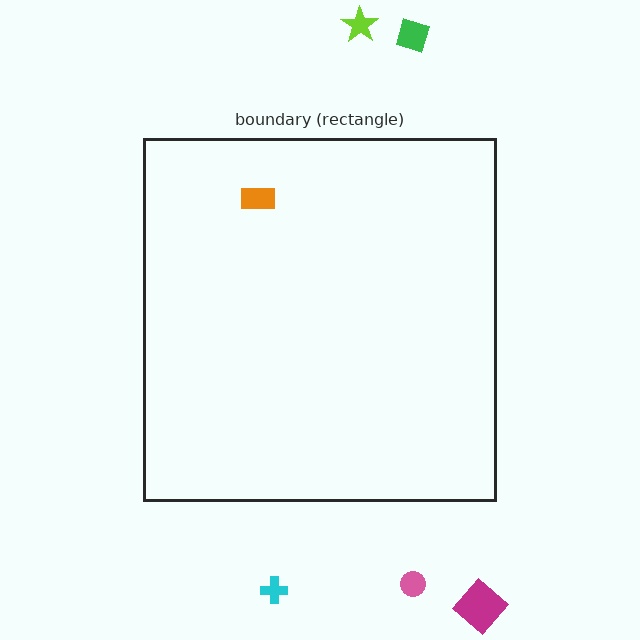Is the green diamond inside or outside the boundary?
Outside.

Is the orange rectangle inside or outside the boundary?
Inside.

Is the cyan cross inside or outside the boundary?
Outside.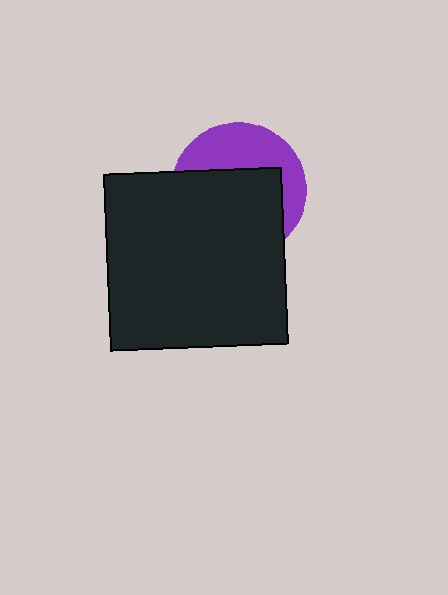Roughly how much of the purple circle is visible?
A small part of it is visible (roughly 39%).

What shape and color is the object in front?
The object in front is a black square.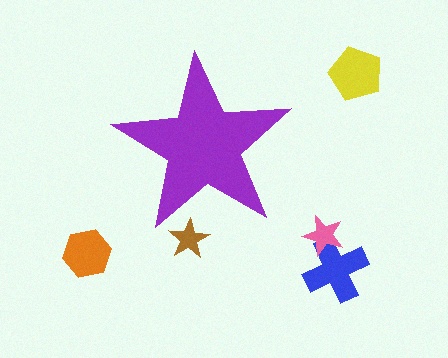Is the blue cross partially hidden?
No, the blue cross is fully visible.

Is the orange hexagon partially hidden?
No, the orange hexagon is fully visible.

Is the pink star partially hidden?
No, the pink star is fully visible.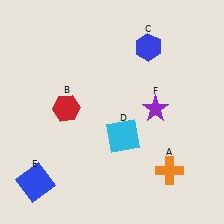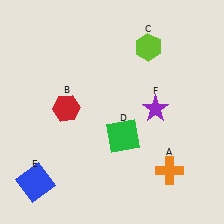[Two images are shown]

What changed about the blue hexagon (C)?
In Image 1, C is blue. In Image 2, it changed to lime.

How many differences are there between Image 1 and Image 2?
There are 2 differences between the two images.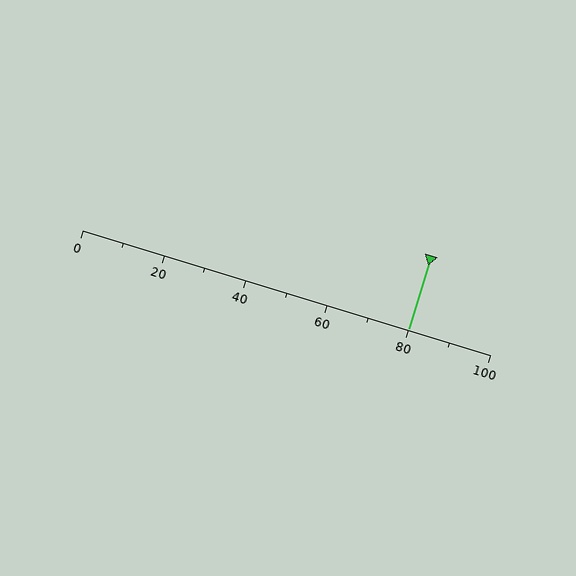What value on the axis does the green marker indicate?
The marker indicates approximately 80.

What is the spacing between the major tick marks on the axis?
The major ticks are spaced 20 apart.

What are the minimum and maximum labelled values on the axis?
The axis runs from 0 to 100.